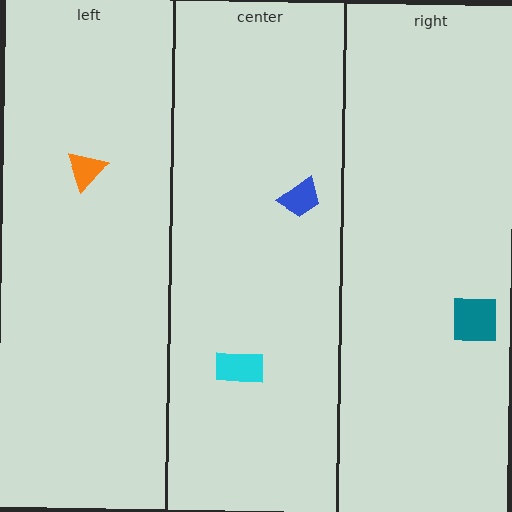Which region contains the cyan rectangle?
The center region.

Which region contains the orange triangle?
The left region.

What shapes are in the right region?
The teal square.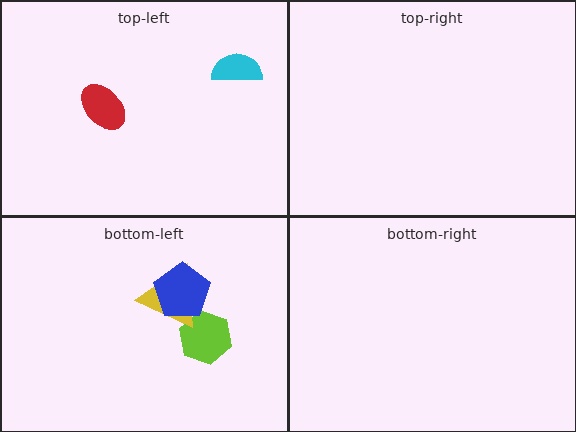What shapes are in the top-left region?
The cyan semicircle, the red ellipse.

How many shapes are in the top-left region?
2.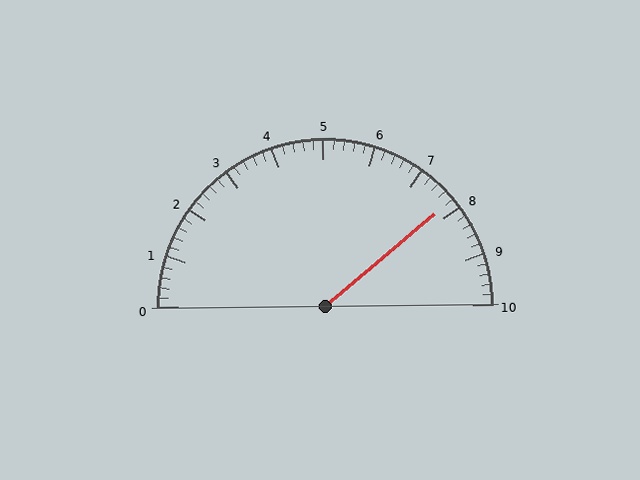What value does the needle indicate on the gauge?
The needle indicates approximately 7.8.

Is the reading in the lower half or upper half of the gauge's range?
The reading is in the upper half of the range (0 to 10).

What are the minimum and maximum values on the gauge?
The gauge ranges from 0 to 10.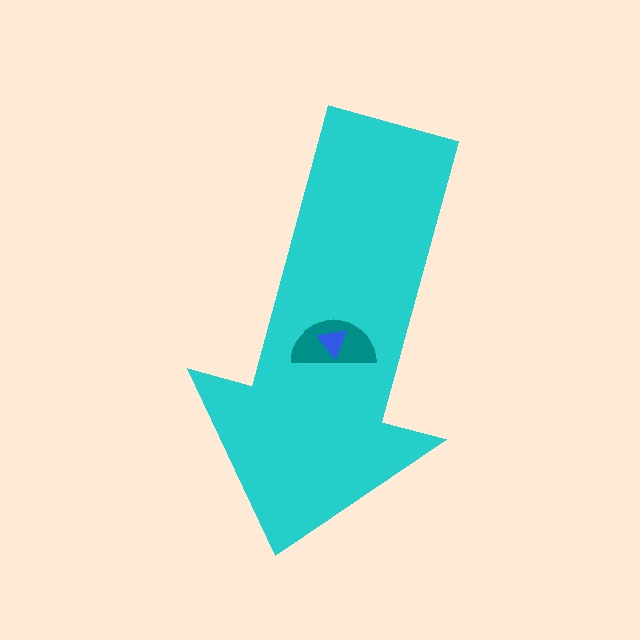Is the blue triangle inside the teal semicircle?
Yes.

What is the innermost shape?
The blue triangle.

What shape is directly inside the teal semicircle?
The blue triangle.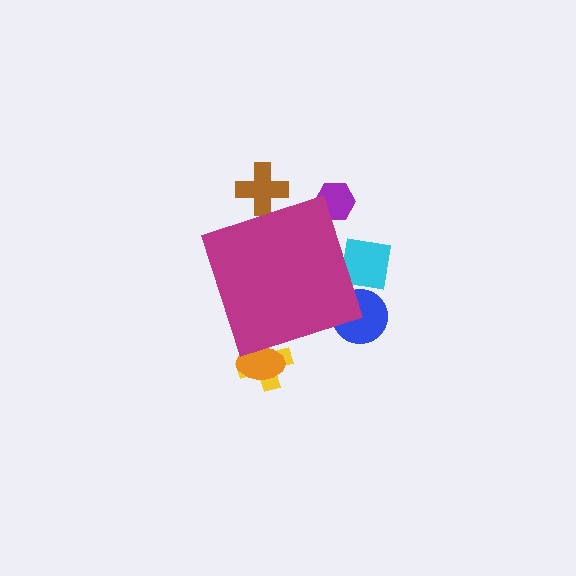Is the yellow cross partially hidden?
Yes, the yellow cross is partially hidden behind the magenta diamond.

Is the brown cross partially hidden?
Yes, the brown cross is partially hidden behind the magenta diamond.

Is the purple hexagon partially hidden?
Yes, the purple hexagon is partially hidden behind the magenta diamond.